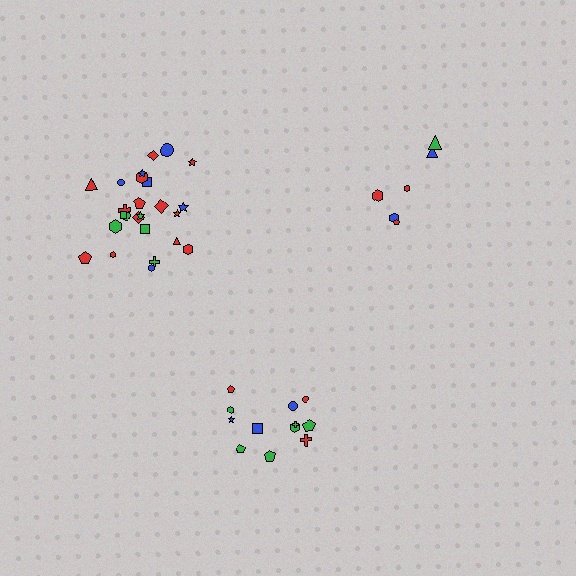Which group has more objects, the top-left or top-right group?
The top-left group.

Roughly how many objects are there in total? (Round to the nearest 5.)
Roughly 45 objects in total.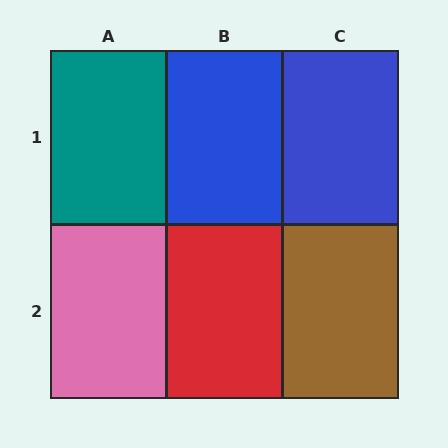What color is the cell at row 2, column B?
Red.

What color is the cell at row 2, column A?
Pink.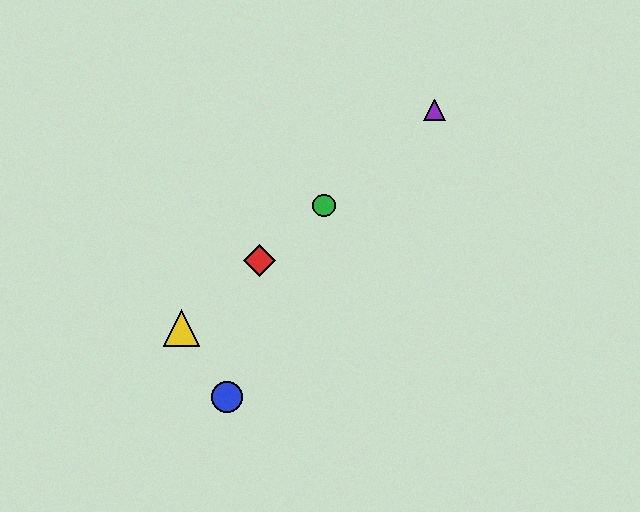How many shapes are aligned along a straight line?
4 shapes (the red diamond, the green circle, the yellow triangle, the purple triangle) are aligned along a straight line.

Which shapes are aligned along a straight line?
The red diamond, the green circle, the yellow triangle, the purple triangle are aligned along a straight line.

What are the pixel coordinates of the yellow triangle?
The yellow triangle is at (181, 328).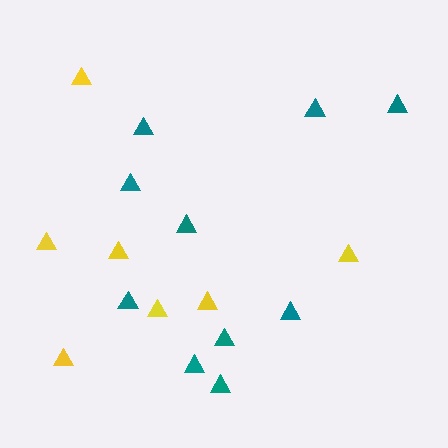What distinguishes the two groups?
There are 2 groups: one group of teal triangles (10) and one group of yellow triangles (7).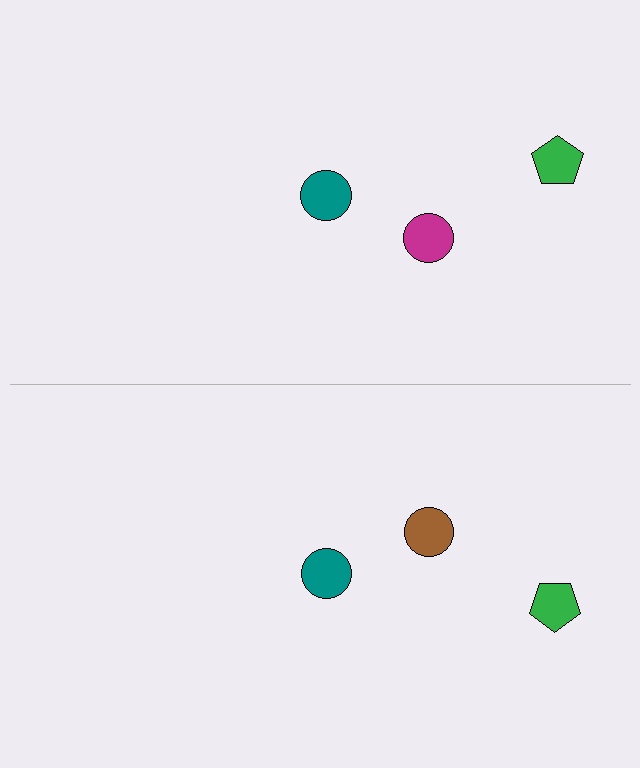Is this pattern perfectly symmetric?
No, the pattern is not perfectly symmetric. The brown circle on the bottom side breaks the symmetry — its mirror counterpart is magenta.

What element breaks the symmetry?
The brown circle on the bottom side breaks the symmetry — its mirror counterpart is magenta.